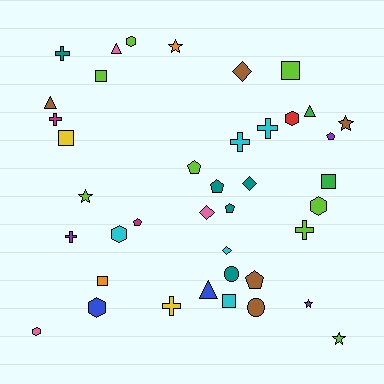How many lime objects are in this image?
There are 8 lime objects.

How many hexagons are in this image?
There are 6 hexagons.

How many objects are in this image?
There are 40 objects.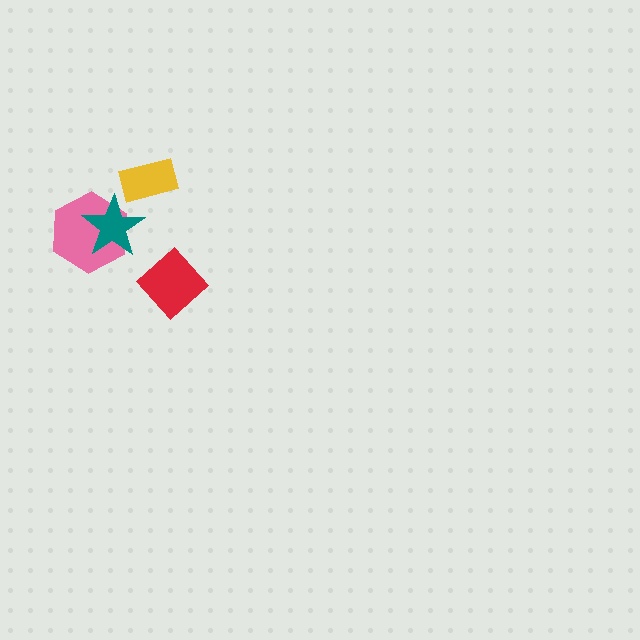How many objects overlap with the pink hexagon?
1 object overlaps with the pink hexagon.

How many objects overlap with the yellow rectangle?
0 objects overlap with the yellow rectangle.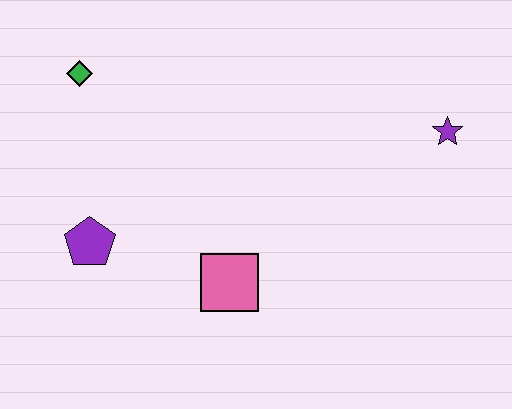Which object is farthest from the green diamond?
The purple star is farthest from the green diamond.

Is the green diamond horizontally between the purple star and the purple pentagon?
No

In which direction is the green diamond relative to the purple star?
The green diamond is to the left of the purple star.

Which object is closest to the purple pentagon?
The pink square is closest to the purple pentagon.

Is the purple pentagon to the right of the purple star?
No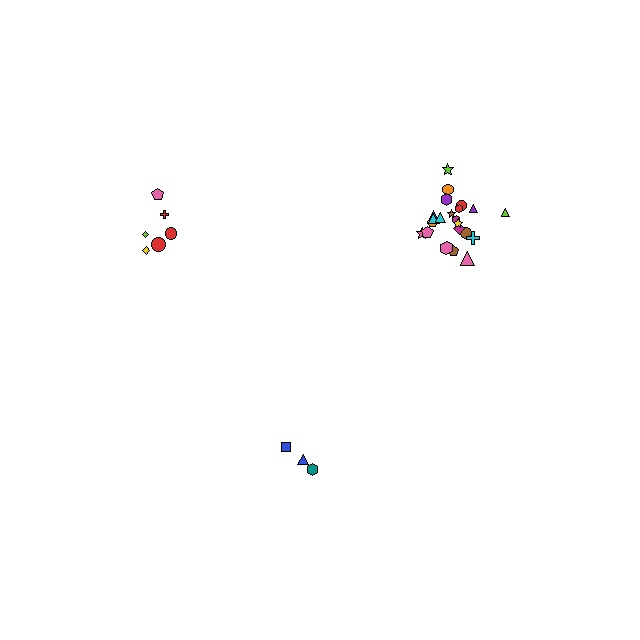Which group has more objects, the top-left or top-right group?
The top-right group.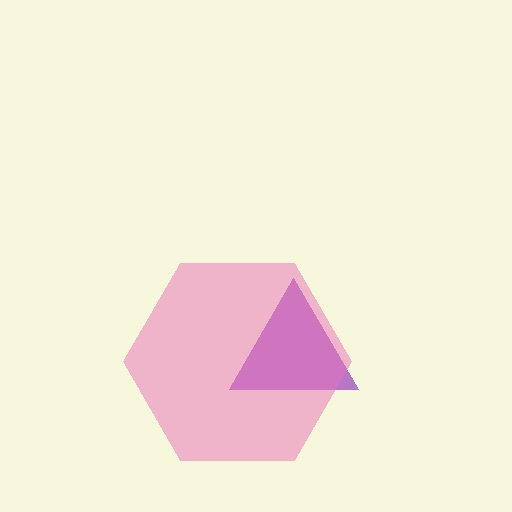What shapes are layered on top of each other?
The layered shapes are: a purple triangle, a pink hexagon.